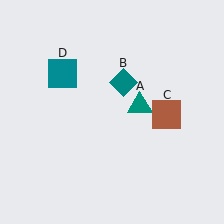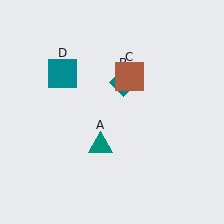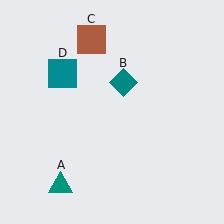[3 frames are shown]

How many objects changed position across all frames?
2 objects changed position: teal triangle (object A), brown square (object C).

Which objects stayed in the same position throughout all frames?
Teal diamond (object B) and teal square (object D) remained stationary.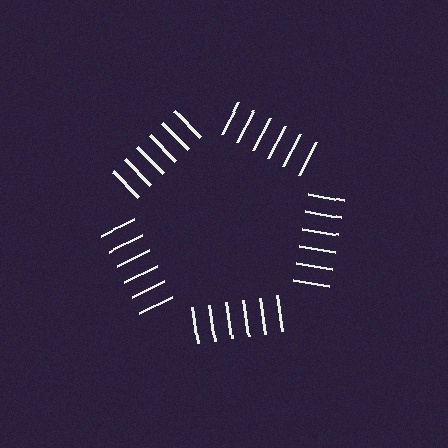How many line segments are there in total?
30 — 6 along each of the 5 edges.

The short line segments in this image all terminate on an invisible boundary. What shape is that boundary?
An illusory pentagon — the line segments terminate on its edges but no continuous stroke is drawn.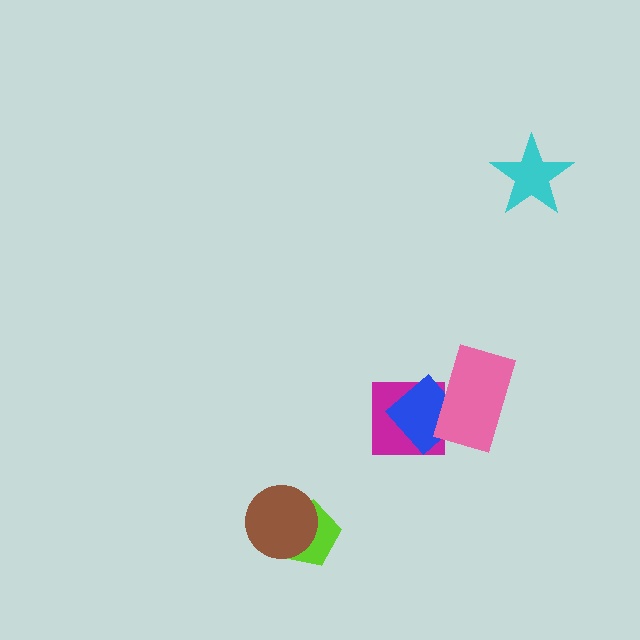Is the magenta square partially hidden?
Yes, it is partially covered by another shape.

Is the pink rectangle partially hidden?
No, no other shape covers it.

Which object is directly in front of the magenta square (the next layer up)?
The blue diamond is directly in front of the magenta square.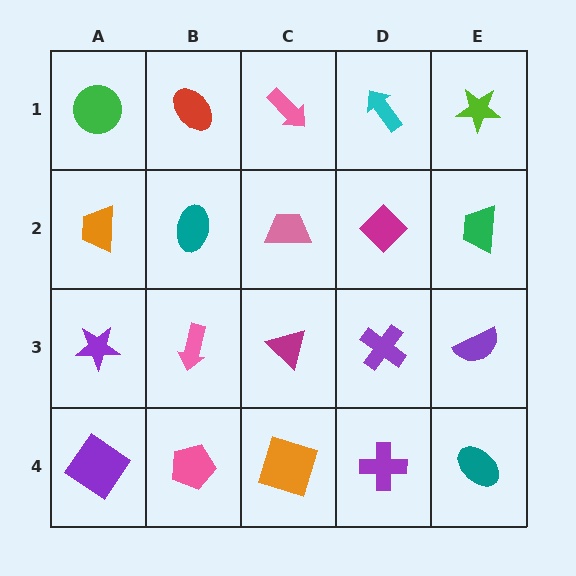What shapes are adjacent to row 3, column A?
An orange trapezoid (row 2, column A), a purple diamond (row 4, column A), a pink arrow (row 3, column B).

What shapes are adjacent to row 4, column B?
A pink arrow (row 3, column B), a purple diamond (row 4, column A), an orange square (row 4, column C).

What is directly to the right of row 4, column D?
A teal ellipse.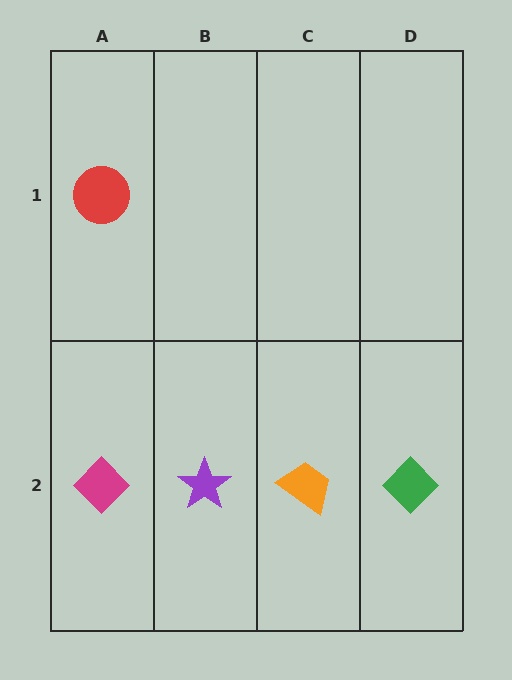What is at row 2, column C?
An orange trapezoid.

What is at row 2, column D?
A green diamond.